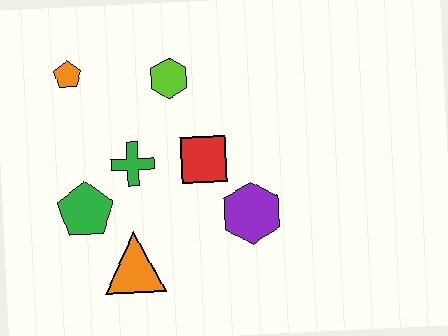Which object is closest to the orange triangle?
The green pentagon is closest to the orange triangle.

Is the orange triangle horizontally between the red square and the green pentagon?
Yes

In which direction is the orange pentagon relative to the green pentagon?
The orange pentagon is above the green pentagon.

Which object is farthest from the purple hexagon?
The orange pentagon is farthest from the purple hexagon.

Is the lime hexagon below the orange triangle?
No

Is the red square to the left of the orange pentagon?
No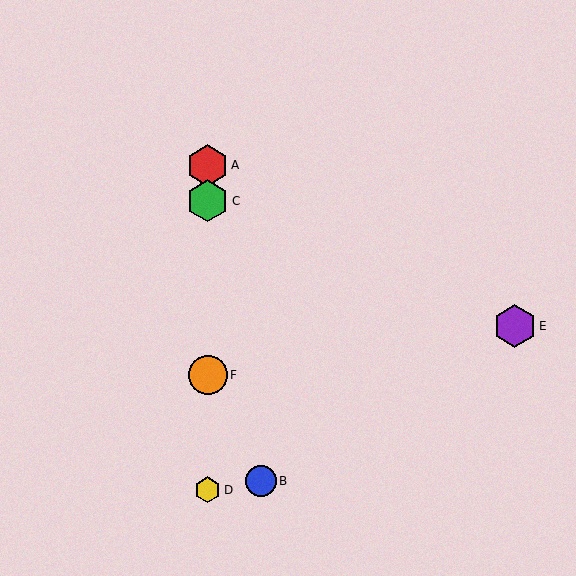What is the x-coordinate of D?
Object D is at x≈208.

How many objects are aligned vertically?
4 objects (A, C, D, F) are aligned vertically.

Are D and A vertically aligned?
Yes, both are at x≈208.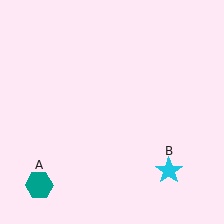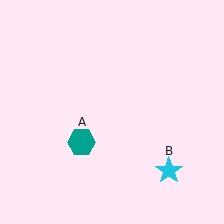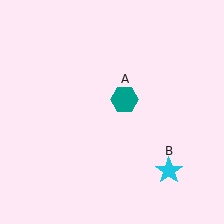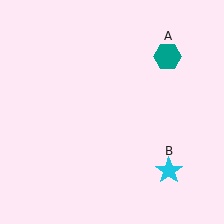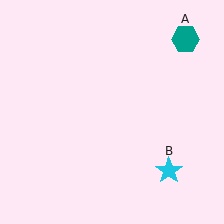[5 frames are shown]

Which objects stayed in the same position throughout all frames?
Cyan star (object B) remained stationary.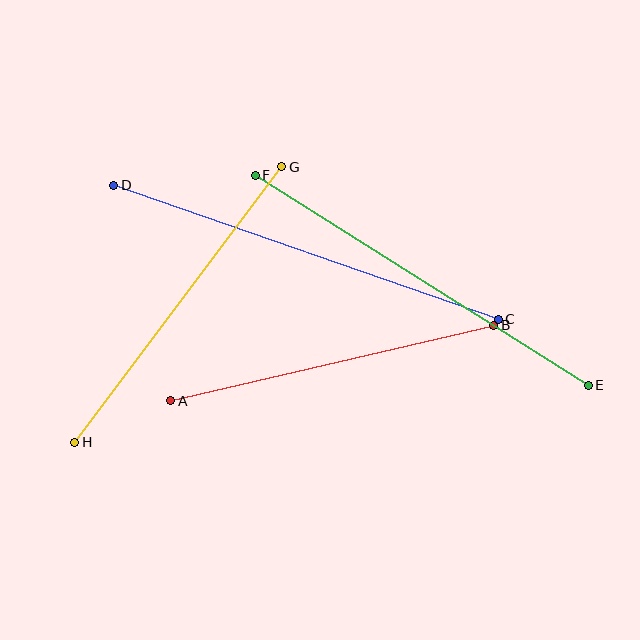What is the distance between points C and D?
The distance is approximately 407 pixels.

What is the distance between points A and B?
The distance is approximately 332 pixels.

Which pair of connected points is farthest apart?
Points C and D are farthest apart.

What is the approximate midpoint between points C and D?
The midpoint is at approximately (306, 252) pixels.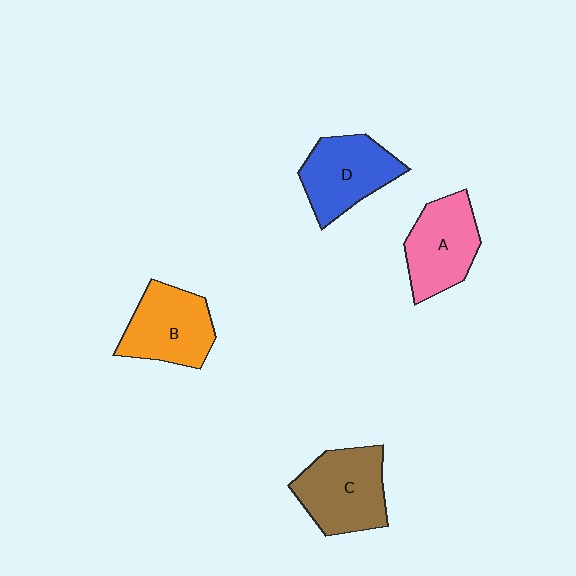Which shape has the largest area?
Shape C (brown).